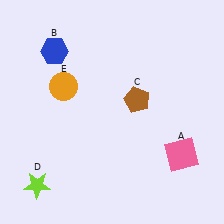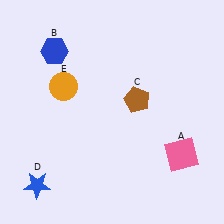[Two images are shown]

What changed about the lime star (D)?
In Image 1, D is lime. In Image 2, it changed to blue.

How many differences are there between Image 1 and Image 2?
There is 1 difference between the two images.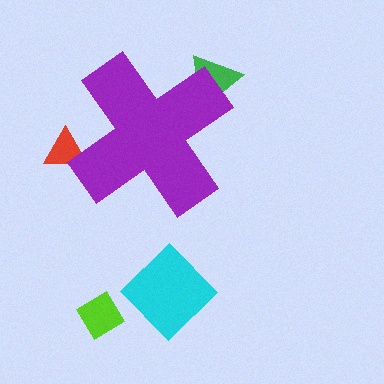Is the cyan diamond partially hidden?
No, the cyan diamond is fully visible.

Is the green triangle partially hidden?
Yes, the green triangle is partially hidden behind the purple cross.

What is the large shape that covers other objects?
A purple cross.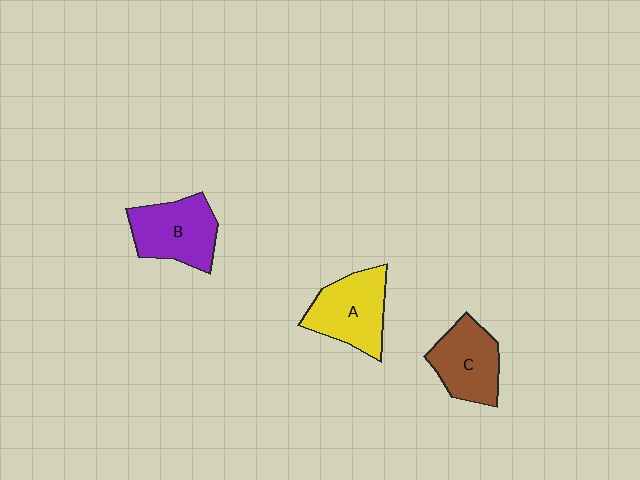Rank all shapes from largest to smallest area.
From largest to smallest: A (yellow), B (purple), C (brown).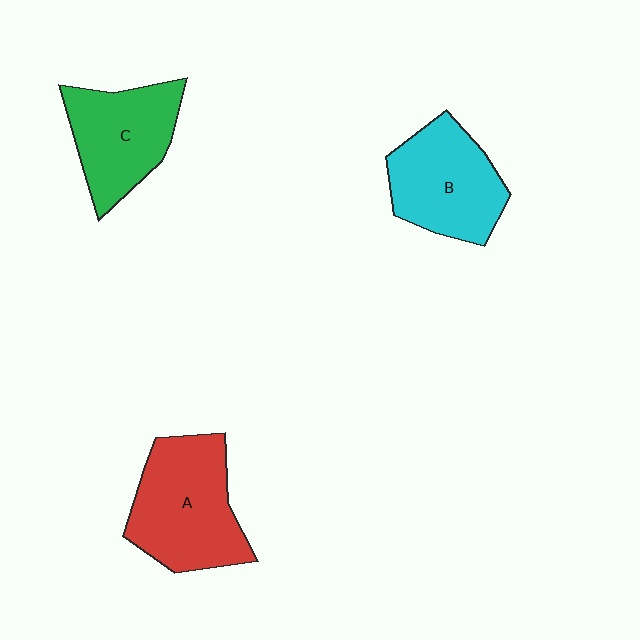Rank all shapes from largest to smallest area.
From largest to smallest: A (red), B (cyan), C (green).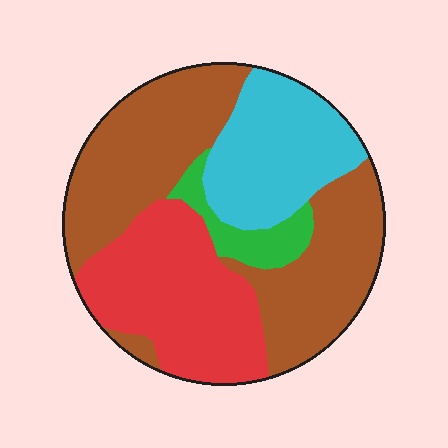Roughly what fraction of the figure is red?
Red takes up between a sixth and a third of the figure.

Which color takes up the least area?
Green, at roughly 5%.